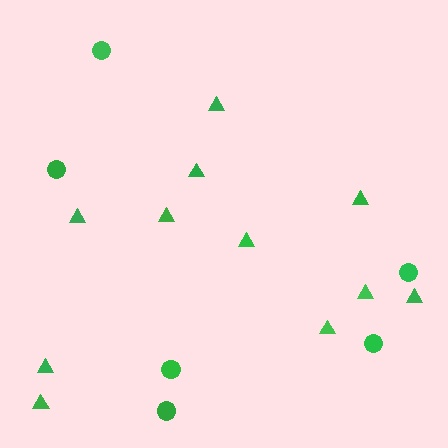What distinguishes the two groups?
There are 2 groups: one group of triangles (11) and one group of circles (6).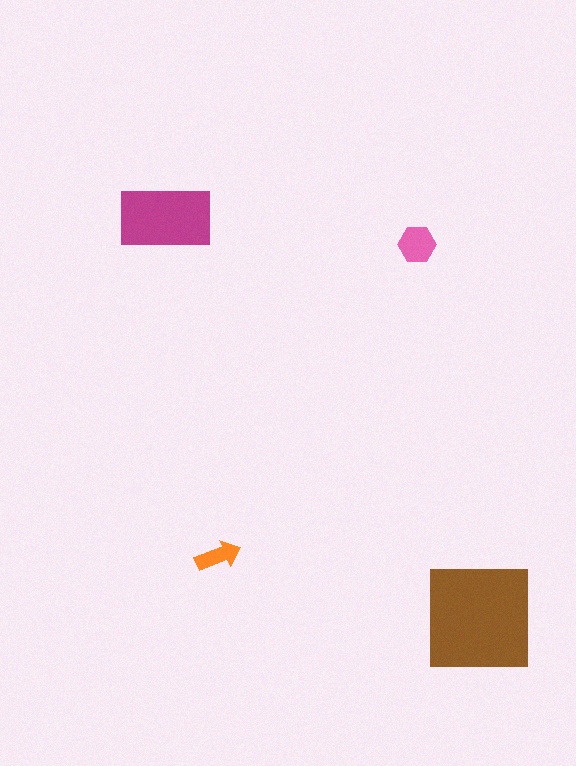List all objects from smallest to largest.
The orange arrow, the pink hexagon, the magenta rectangle, the brown square.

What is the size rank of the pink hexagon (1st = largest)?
3rd.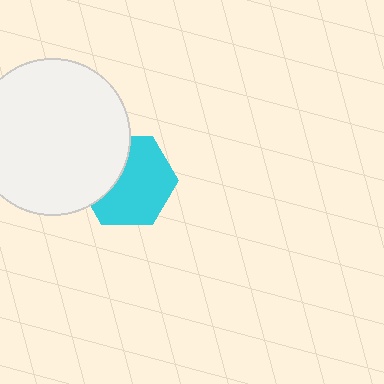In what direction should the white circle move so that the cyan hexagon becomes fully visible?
The white circle should move left. That is the shortest direction to clear the overlap and leave the cyan hexagon fully visible.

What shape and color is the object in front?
The object in front is a white circle.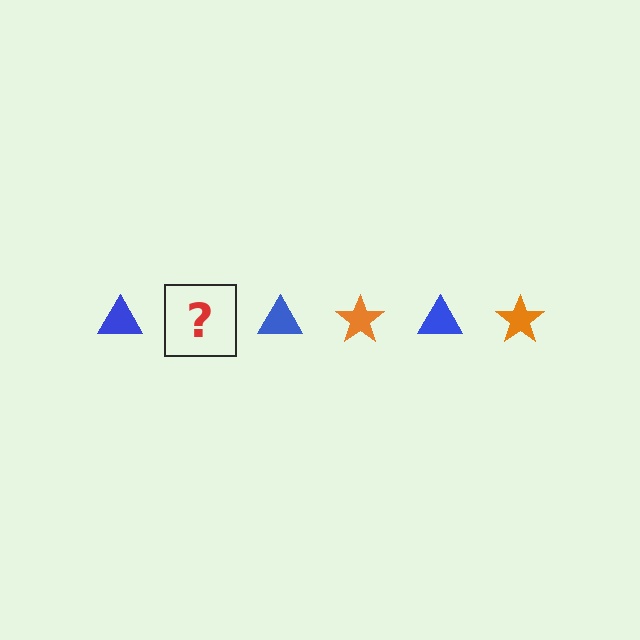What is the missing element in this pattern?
The missing element is an orange star.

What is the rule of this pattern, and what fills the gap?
The rule is that the pattern alternates between blue triangle and orange star. The gap should be filled with an orange star.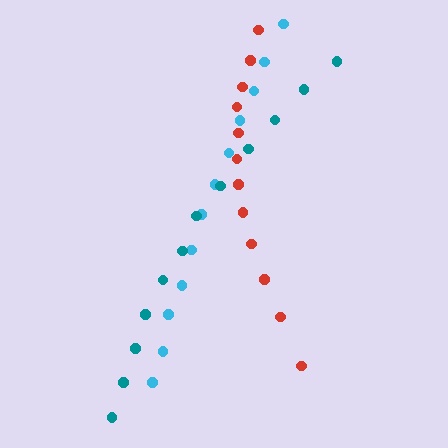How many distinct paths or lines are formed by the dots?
There are 3 distinct paths.